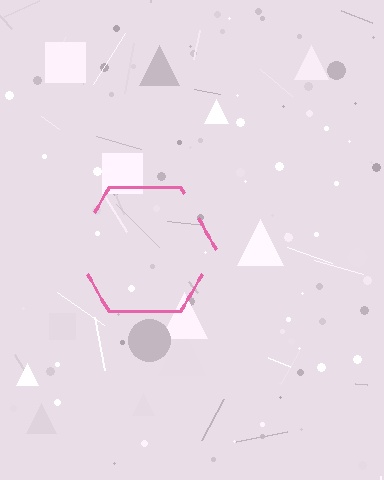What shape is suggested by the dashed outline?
The dashed outline suggests a hexagon.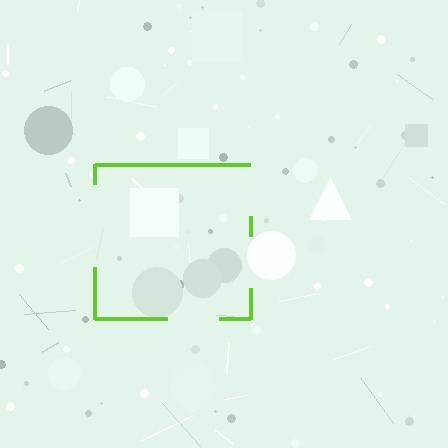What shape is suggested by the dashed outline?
The dashed outline suggests a square.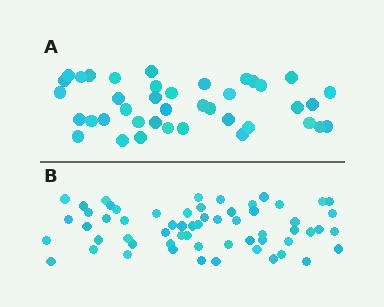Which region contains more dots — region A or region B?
Region B (the bottom region) has more dots.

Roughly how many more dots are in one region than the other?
Region B has approximately 20 more dots than region A.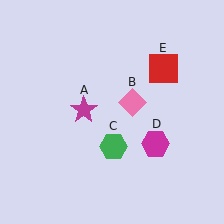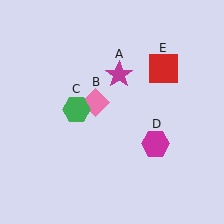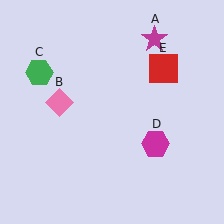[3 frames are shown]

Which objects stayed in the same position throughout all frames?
Magenta hexagon (object D) and red square (object E) remained stationary.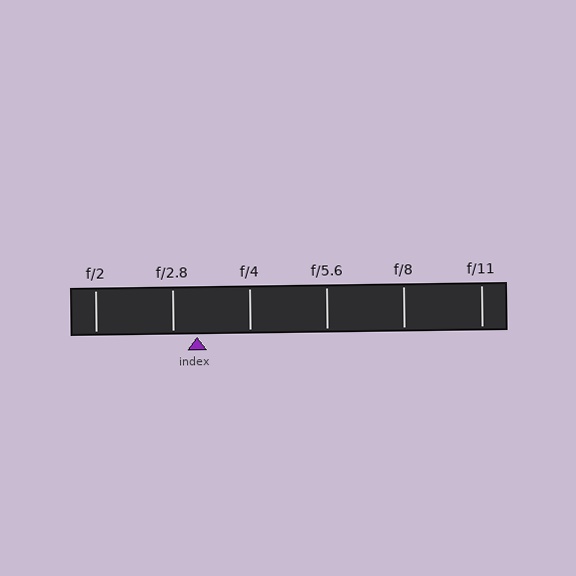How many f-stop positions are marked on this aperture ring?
There are 6 f-stop positions marked.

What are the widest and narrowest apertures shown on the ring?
The widest aperture shown is f/2 and the narrowest is f/11.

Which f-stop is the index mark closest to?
The index mark is closest to f/2.8.